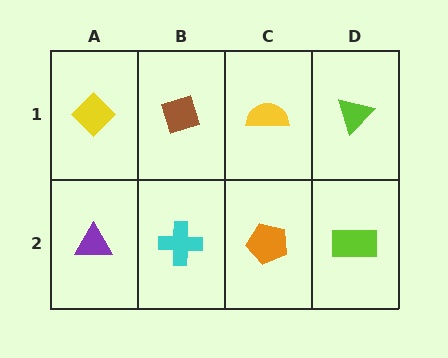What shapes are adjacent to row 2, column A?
A yellow diamond (row 1, column A), a cyan cross (row 2, column B).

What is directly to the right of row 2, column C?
A lime rectangle.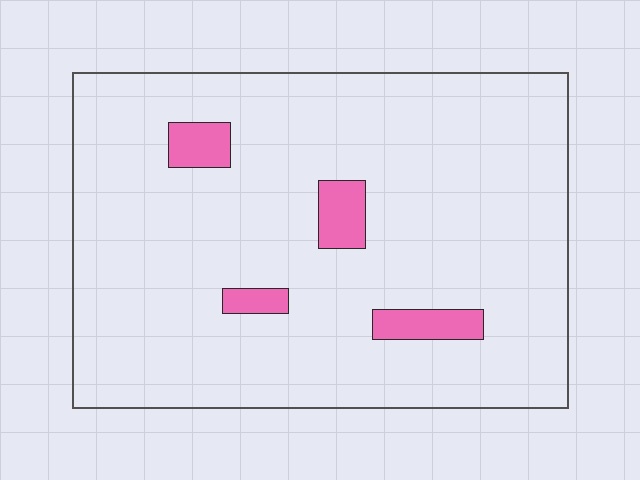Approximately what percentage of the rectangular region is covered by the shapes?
Approximately 5%.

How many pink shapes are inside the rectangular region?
4.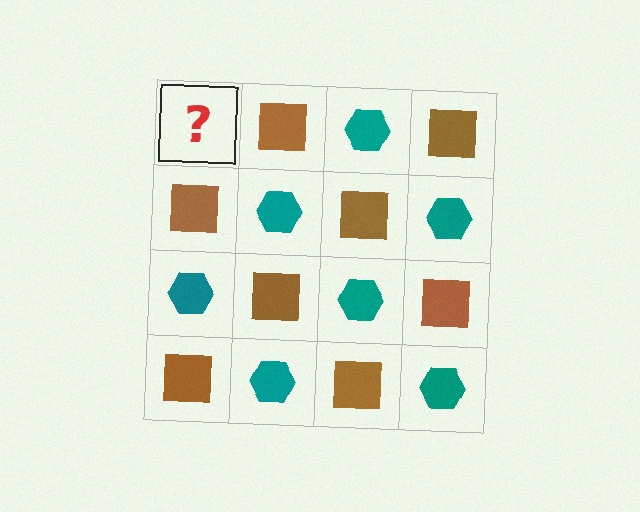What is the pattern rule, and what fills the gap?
The rule is that it alternates teal hexagon and brown square in a checkerboard pattern. The gap should be filled with a teal hexagon.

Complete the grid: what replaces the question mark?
The question mark should be replaced with a teal hexagon.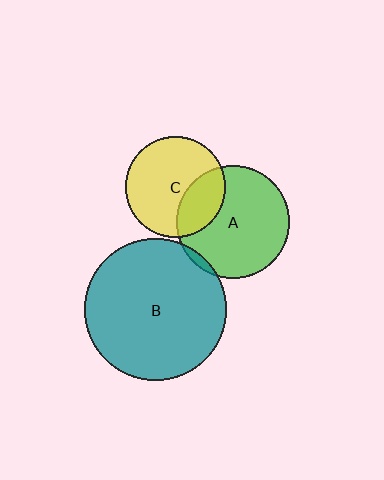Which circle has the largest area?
Circle B (teal).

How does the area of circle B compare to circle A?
Approximately 1.6 times.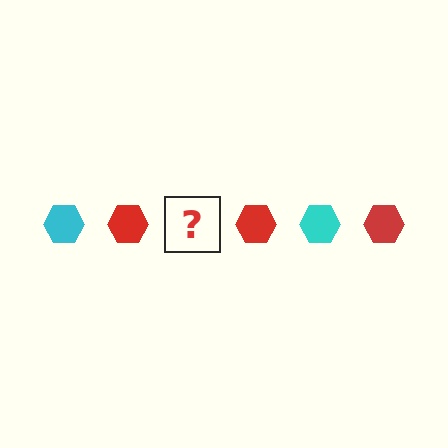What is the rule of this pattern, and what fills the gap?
The rule is that the pattern cycles through cyan, red hexagons. The gap should be filled with a cyan hexagon.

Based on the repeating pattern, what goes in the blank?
The blank should be a cyan hexagon.